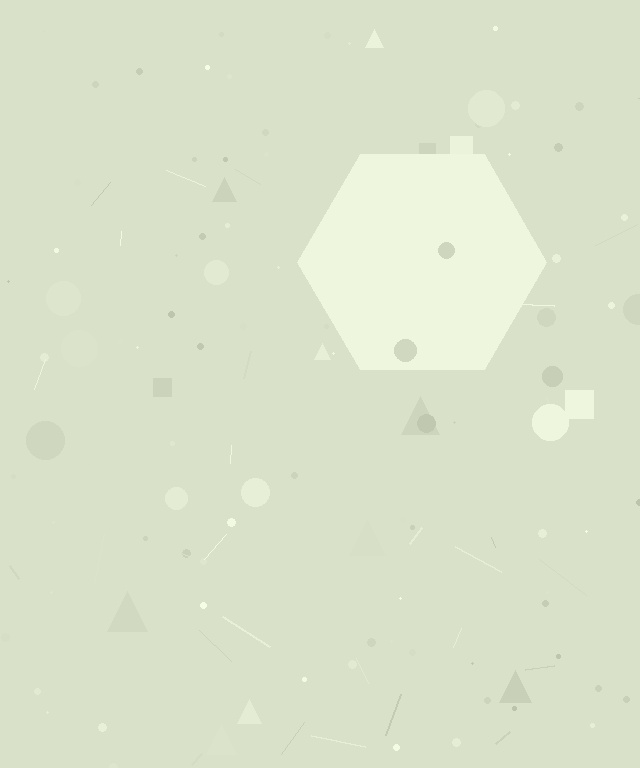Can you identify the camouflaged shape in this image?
The camouflaged shape is a hexagon.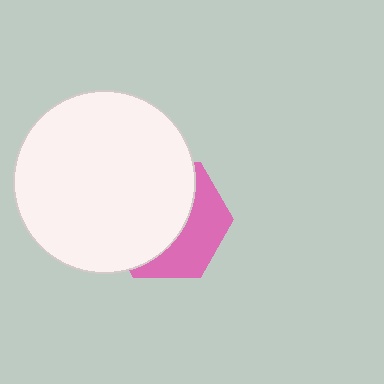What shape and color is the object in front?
The object in front is a white circle.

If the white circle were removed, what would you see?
You would see the complete pink hexagon.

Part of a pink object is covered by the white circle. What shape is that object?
It is a hexagon.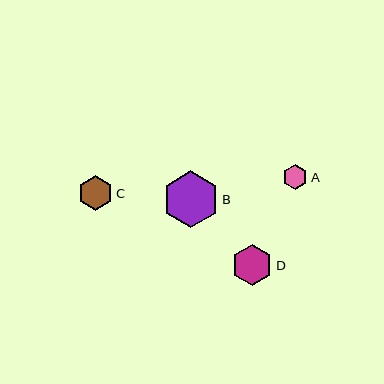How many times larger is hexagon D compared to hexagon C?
Hexagon D is approximately 1.2 times the size of hexagon C.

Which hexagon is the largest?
Hexagon B is the largest with a size of approximately 57 pixels.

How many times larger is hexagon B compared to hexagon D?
Hexagon B is approximately 1.4 times the size of hexagon D.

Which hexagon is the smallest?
Hexagon A is the smallest with a size of approximately 25 pixels.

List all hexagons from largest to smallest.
From largest to smallest: B, D, C, A.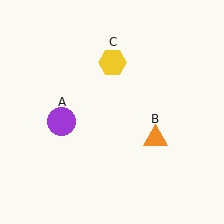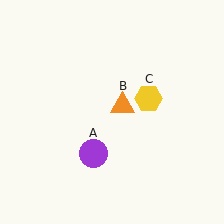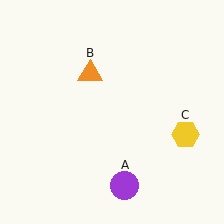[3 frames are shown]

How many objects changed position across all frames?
3 objects changed position: purple circle (object A), orange triangle (object B), yellow hexagon (object C).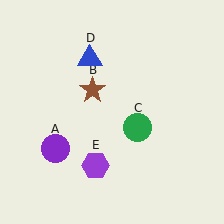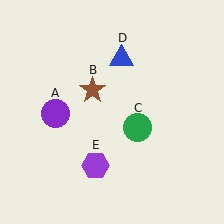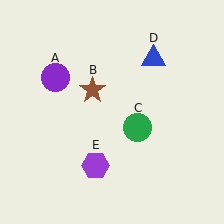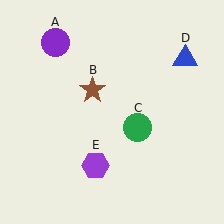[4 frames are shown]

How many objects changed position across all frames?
2 objects changed position: purple circle (object A), blue triangle (object D).